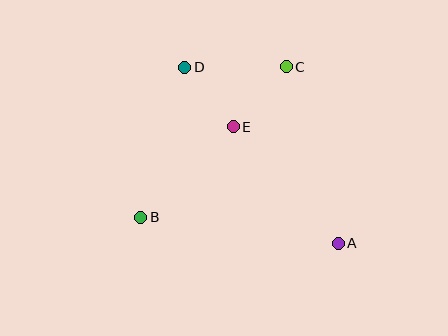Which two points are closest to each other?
Points D and E are closest to each other.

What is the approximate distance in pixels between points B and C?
The distance between B and C is approximately 209 pixels.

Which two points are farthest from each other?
Points A and D are farthest from each other.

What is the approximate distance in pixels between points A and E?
The distance between A and E is approximately 157 pixels.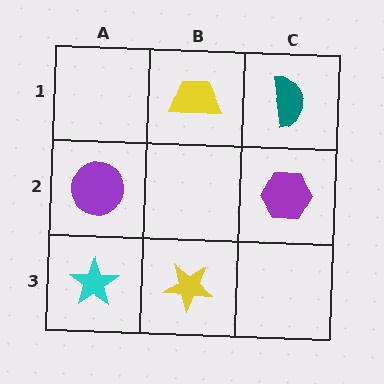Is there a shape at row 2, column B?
No, that cell is empty.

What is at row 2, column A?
A purple circle.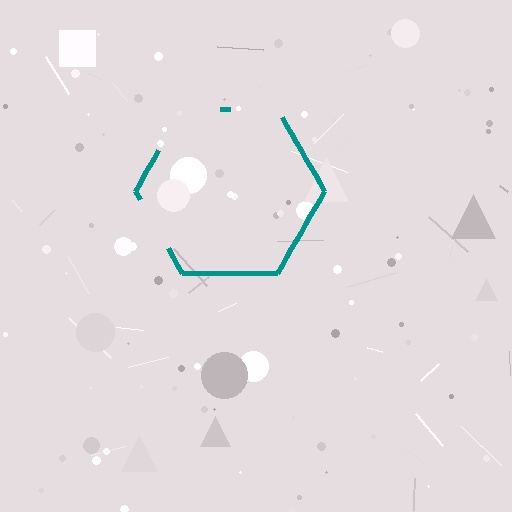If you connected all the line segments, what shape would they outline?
They would outline a hexagon.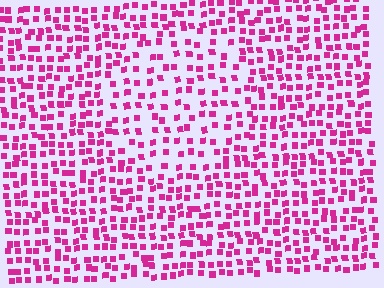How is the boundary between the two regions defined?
The boundary is defined by a change in element density (approximately 1.6x ratio). All elements are the same color, size, and shape.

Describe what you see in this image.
The image contains small magenta elements arranged at two different densities. A circle-shaped region is visible where the elements are less densely packed than the surrounding area.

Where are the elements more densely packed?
The elements are more densely packed outside the circle boundary.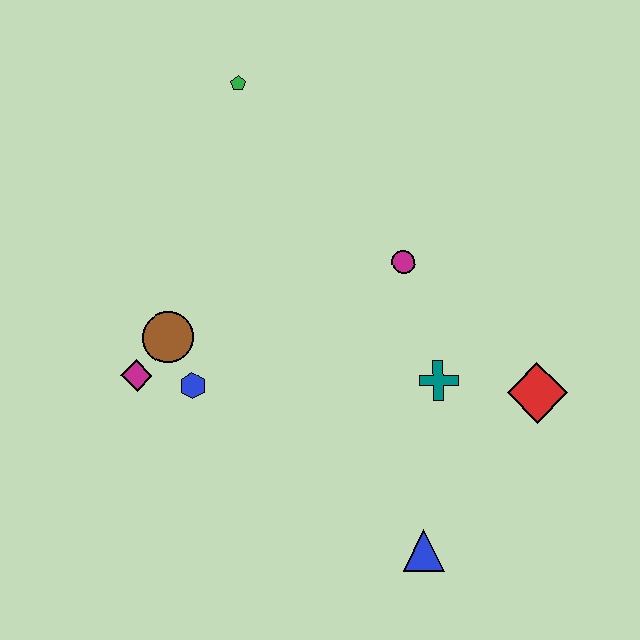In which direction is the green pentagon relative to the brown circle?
The green pentagon is above the brown circle.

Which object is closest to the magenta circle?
The teal cross is closest to the magenta circle.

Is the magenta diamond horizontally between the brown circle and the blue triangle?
No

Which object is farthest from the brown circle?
The red diamond is farthest from the brown circle.